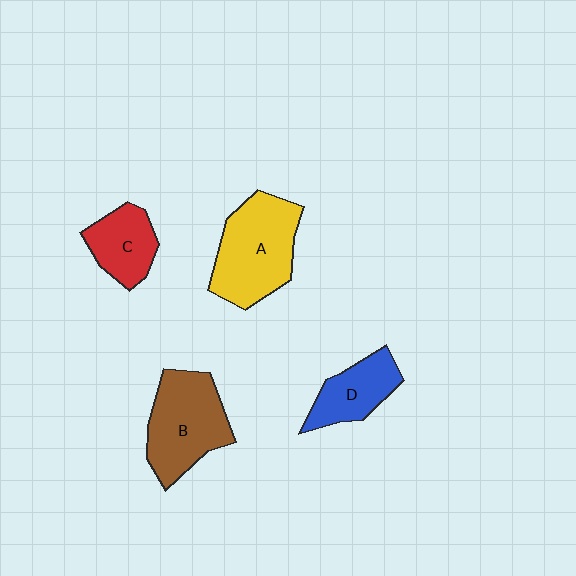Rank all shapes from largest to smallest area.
From largest to smallest: A (yellow), B (brown), D (blue), C (red).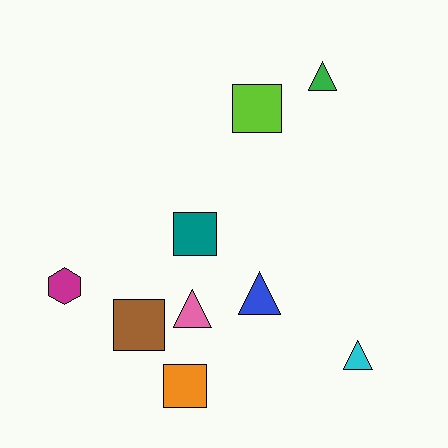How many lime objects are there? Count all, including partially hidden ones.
There is 1 lime object.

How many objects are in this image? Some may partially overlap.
There are 9 objects.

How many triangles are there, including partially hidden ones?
There are 4 triangles.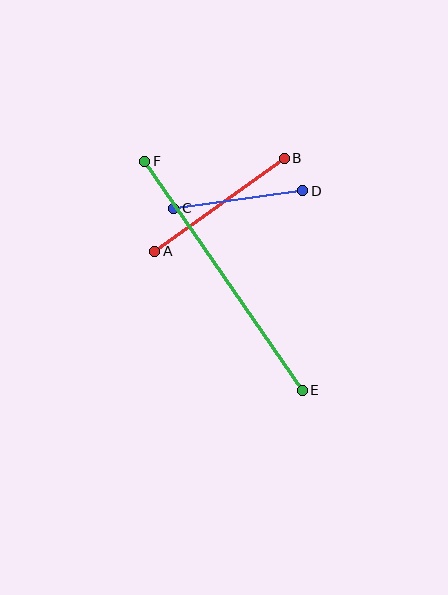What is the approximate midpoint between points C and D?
The midpoint is at approximately (238, 199) pixels.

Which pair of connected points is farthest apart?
Points E and F are farthest apart.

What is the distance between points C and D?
The distance is approximately 130 pixels.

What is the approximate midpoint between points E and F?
The midpoint is at approximately (224, 276) pixels.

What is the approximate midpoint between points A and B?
The midpoint is at approximately (220, 205) pixels.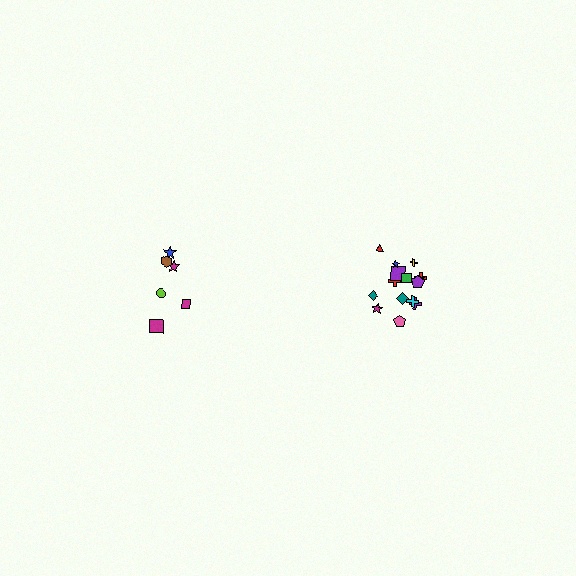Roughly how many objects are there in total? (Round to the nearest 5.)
Roughly 20 objects in total.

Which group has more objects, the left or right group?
The right group.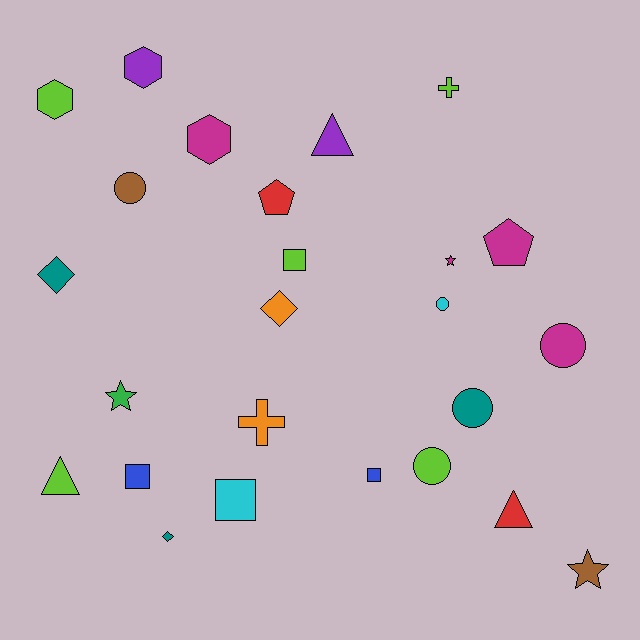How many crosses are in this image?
There are 2 crosses.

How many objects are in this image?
There are 25 objects.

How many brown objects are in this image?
There are 2 brown objects.